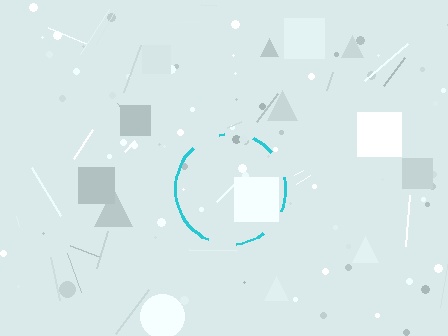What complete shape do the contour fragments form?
The contour fragments form a circle.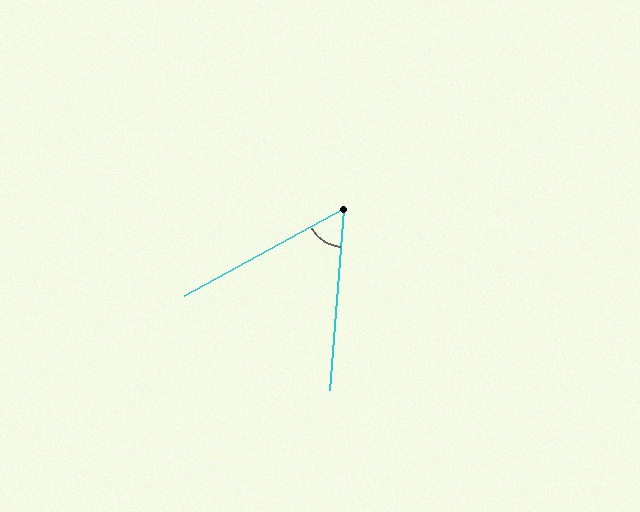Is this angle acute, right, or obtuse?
It is acute.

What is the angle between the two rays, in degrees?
Approximately 57 degrees.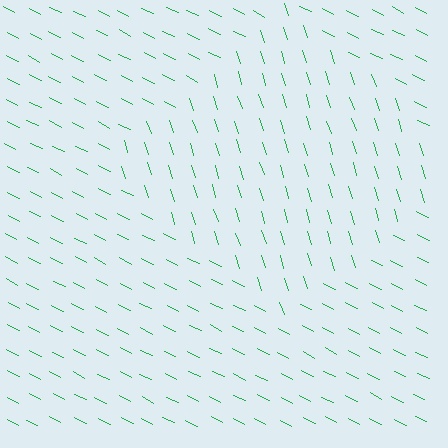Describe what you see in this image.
The image is filled with small green line segments. A diamond region in the image has lines oriented differently from the surrounding lines, creating a visible texture boundary.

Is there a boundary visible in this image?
Yes, there is a texture boundary formed by a change in line orientation.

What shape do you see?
I see a diamond.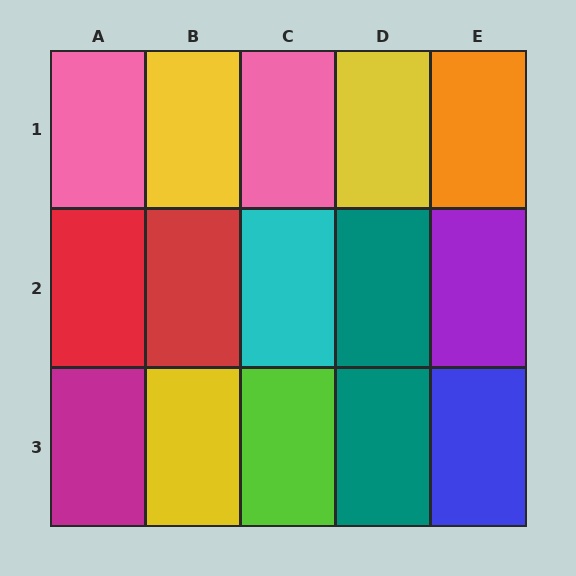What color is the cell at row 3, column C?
Lime.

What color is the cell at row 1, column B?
Yellow.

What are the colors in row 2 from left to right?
Red, red, cyan, teal, purple.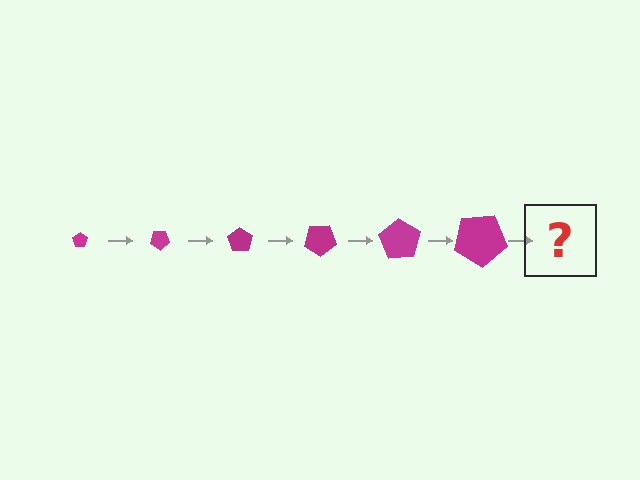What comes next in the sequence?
The next element should be a pentagon, larger than the previous one and rotated 210 degrees from the start.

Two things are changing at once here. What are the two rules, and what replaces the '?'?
The two rules are that the pentagon grows larger each step and it rotates 35 degrees each step. The '?' should be a pentagon, larger than the previous one and rotated 210 degrees from the start.